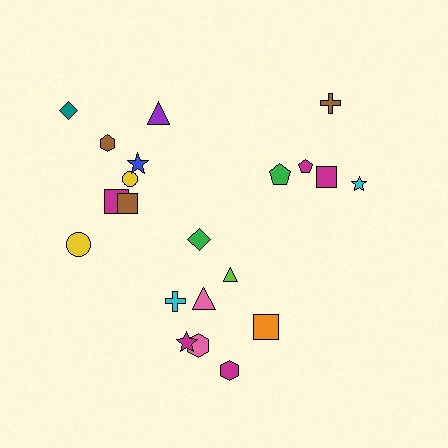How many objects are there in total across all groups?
There are 21 objects.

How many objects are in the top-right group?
There are 5 objects.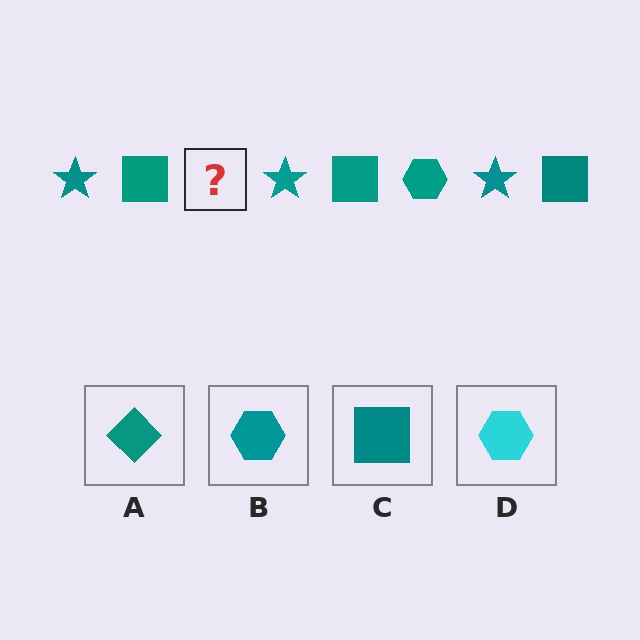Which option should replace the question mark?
Option B.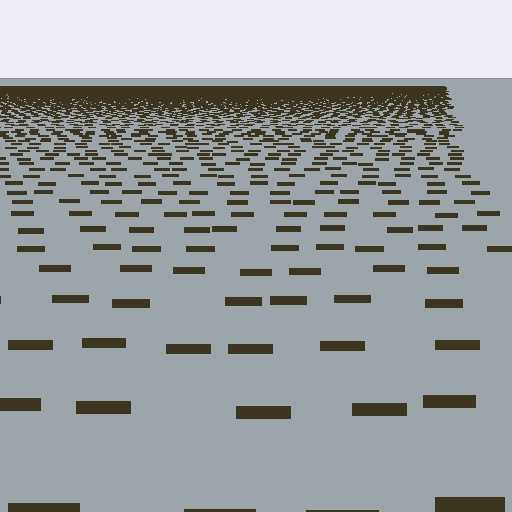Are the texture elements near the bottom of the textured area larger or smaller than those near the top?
Larger. Near the bottom, elements are closer to the viewer and appear at a bigger on-screen size.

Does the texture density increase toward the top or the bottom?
Density increases toward the top.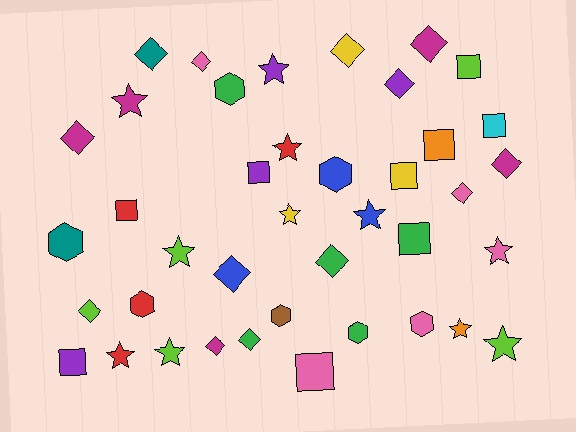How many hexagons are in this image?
There are 7 hexagons.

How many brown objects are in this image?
There is 1 brown object.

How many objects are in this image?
There are 40 objects.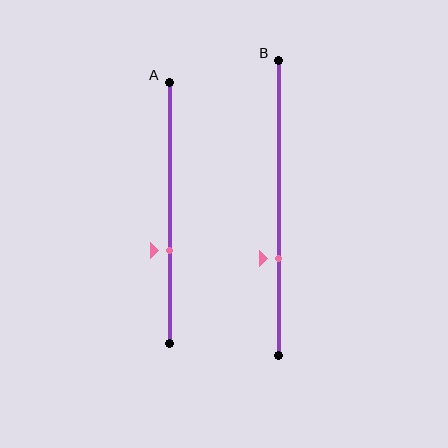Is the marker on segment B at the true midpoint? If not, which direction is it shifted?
No, the marker on segment B is shifted downward by about 17% of the segment length.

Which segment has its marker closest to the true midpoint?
Segment A has its marker closest to the true midpoint.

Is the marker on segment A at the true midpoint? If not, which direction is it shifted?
No, the marker on segment A is shifted downward by about 14% of the segment length.